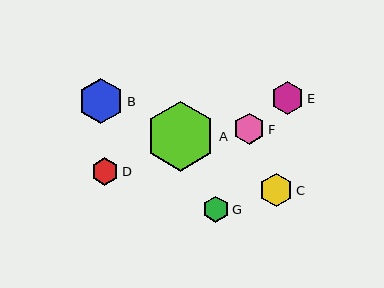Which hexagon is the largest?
Hexagon A is the largest with a size of approximately 70 pixels.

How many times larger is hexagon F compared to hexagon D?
Hexagon F is approximately 1.1 times the size of hexagon D.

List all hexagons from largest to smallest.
From largest to smallest: A, B, E, C, F, D, G.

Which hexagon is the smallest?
Hexagon G is the smallest with a size of approximately 26 pixels.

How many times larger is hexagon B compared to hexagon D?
Hexagon B is approximately 1.7 times the size of hexagon D.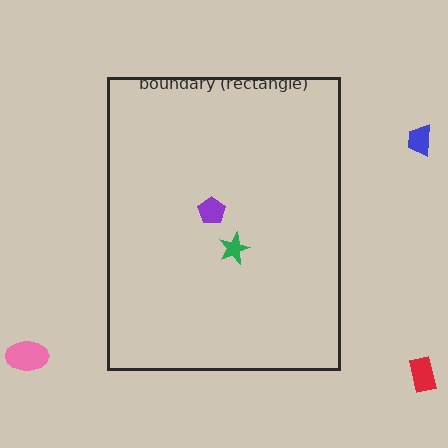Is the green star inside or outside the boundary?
Inside.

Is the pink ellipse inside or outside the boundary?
Outside.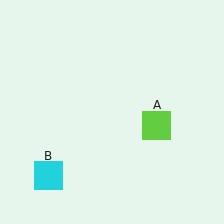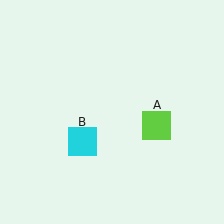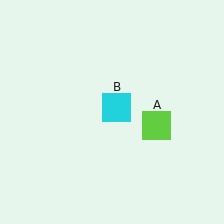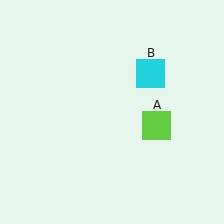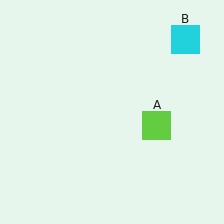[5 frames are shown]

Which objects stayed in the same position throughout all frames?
Lime square (object A) remained stationary.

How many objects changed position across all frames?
1 object changed position: cyan square (object B).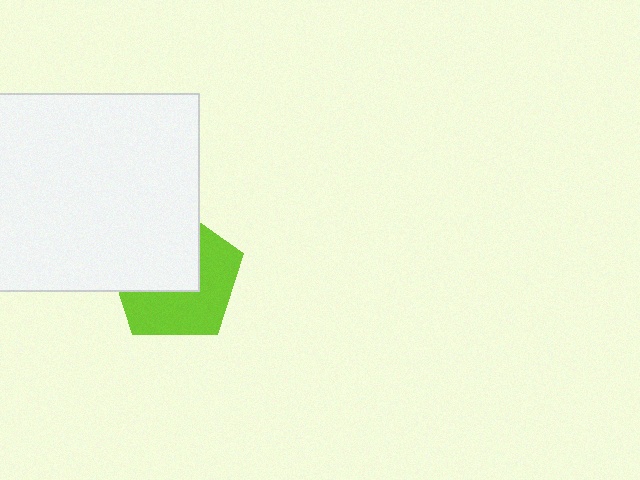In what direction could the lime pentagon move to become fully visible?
The lime pentagon could move toward the lower-right. That would shift it out from behind the white rectangle entirely.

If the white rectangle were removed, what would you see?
You would see the complete lime pentagon.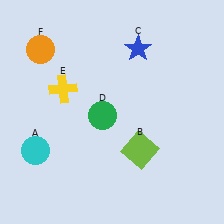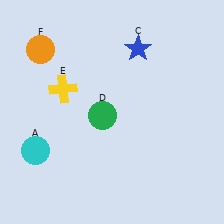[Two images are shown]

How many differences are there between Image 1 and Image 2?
There is 1 difference between the two images.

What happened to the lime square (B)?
The lime square (B) was removed in Image 2. It was in the bottom-right area of Image 1.